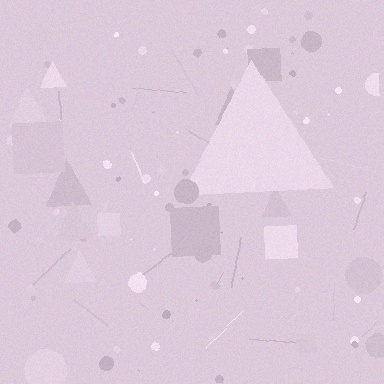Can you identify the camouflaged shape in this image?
The camouflaged shape is a triangle.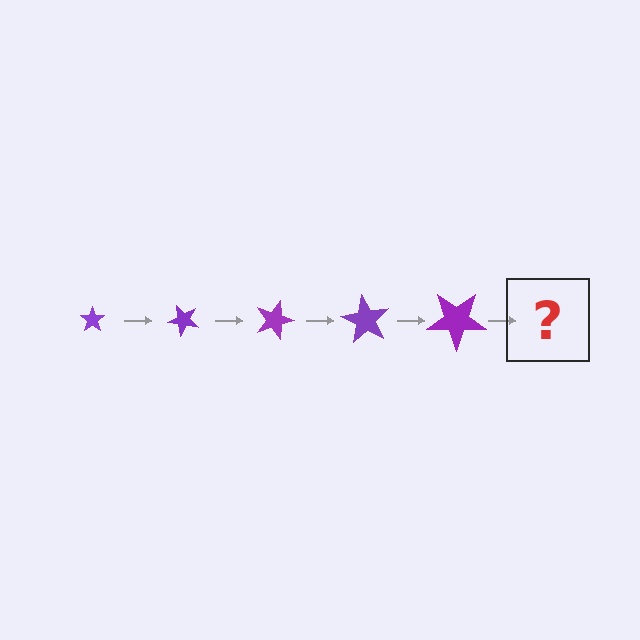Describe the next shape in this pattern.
It should be a star, larger than the previous one and rotated 225 degrees from the start.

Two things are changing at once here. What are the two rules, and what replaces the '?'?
The two rules are that the star grows larger each step and it rotates 45 degrees each step. The '?' should be a star, larger than the previous one and rotated 225 degrees from the start.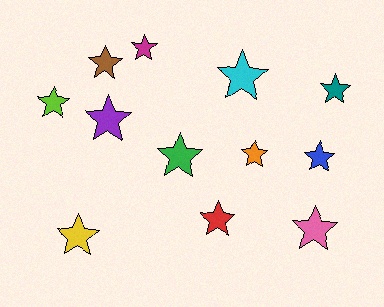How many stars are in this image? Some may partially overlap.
There are 12 stars.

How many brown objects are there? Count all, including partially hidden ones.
There is 1 brown object.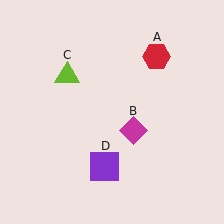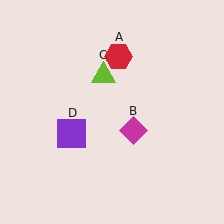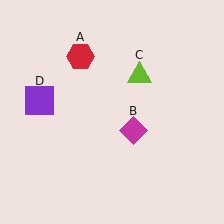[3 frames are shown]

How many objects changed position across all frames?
3 objects changed position: red hexagon (object A), lime triangle (object C), purple square (object D).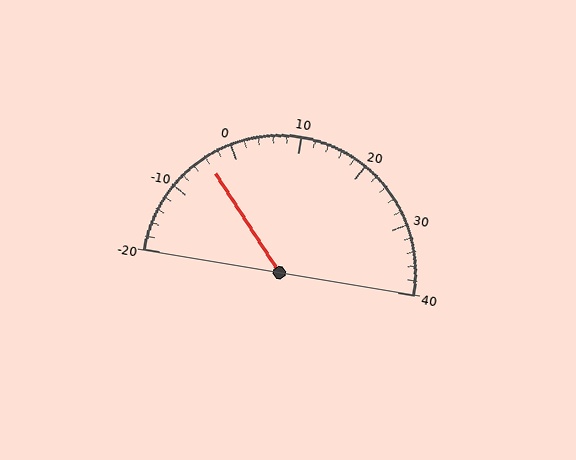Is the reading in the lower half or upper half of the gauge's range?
The reading is in the lower half of the range (-20 to 40).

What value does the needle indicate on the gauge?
The needle indicates approximately -4.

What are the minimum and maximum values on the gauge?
The gauge ranges from -20 to 40.